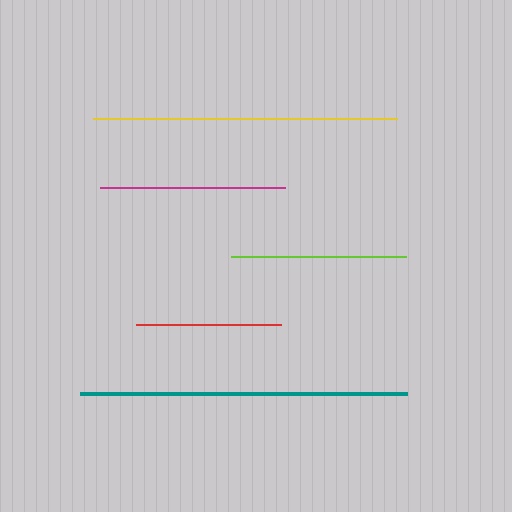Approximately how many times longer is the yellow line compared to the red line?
The yellow line is approximately 2.1 times the length of the red line.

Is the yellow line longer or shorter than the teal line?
The teal line is longer than the yellow line.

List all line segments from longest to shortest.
From longest to shortest: teal, yellow, magenta, lime, red.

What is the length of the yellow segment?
The yellow segment is approximately 304 pixels long.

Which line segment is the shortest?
The red line is the shortest at approximately 144 pixels.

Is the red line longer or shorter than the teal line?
The teal line is longer than the red line.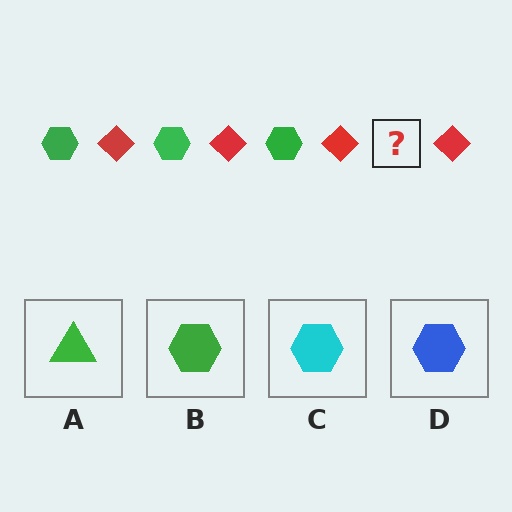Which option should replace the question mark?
Option B.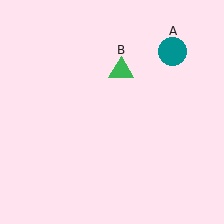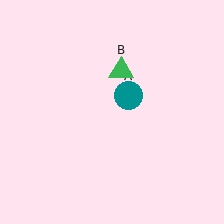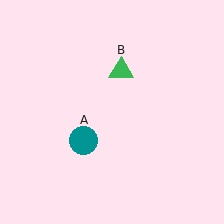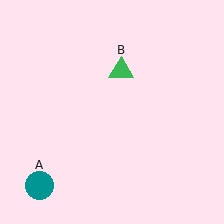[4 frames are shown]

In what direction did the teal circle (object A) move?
The teal circle (object A) moved down and to the left.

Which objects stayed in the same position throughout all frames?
Green triangle (object B) remained stationary.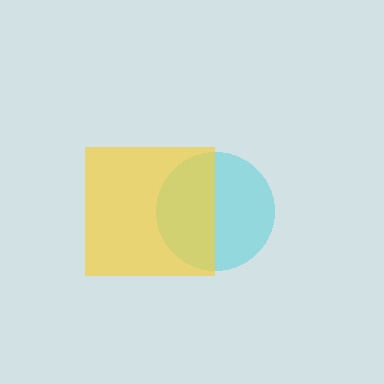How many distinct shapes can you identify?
There are 2 distinct shapes: a cyan circle, a yellow square.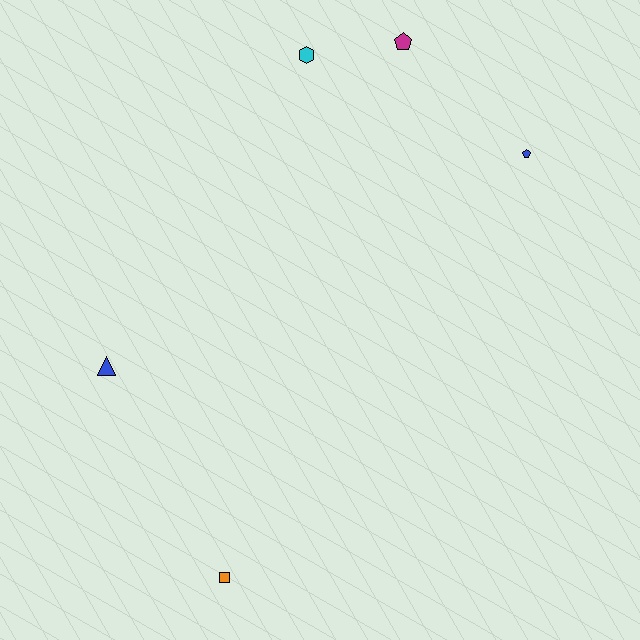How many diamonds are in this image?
There are no diamonds.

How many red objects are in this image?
There are no red objects.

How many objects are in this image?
There are 5 objects.